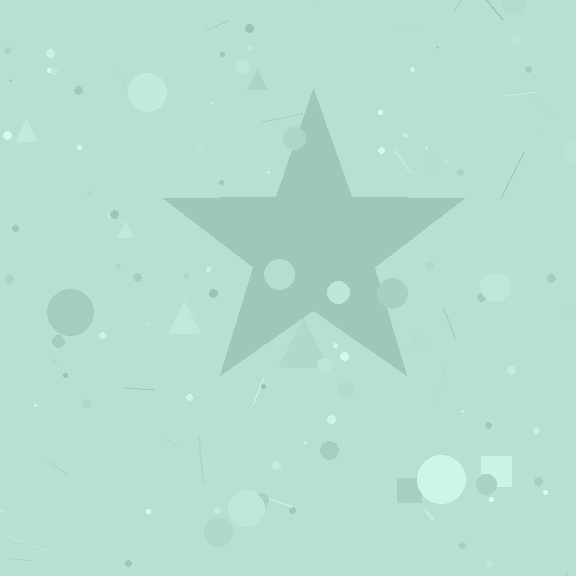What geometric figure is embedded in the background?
A star is embedded in the background.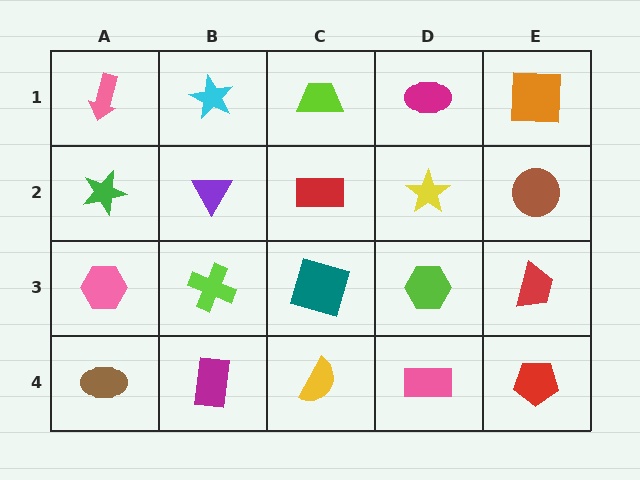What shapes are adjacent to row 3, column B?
A purple triangle (row 2, column B), a magenta rectangle (row 4, column B), a pink hexagon (row 3, column A), a teal square (row 3, column C).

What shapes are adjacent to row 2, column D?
A magenta ellipse (row 1, column D), a lime hexagon (row 3, column D), a red rectangle (row 2, column C), a brown circle (row 2, column E).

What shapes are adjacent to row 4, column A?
A pink hexagon (row 3, column A), a magenta rectangle (row 4, column B).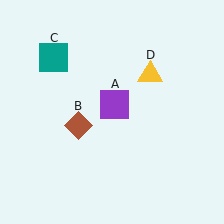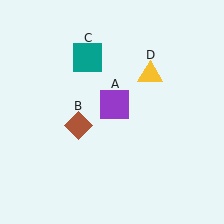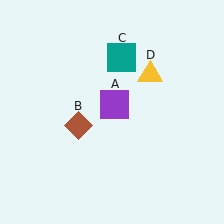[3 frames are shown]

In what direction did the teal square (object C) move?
The teal square (object C) moved right.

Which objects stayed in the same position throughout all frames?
Purple square (object A) and brown diamond (object B) and yellow triangle (object D) remained stationary.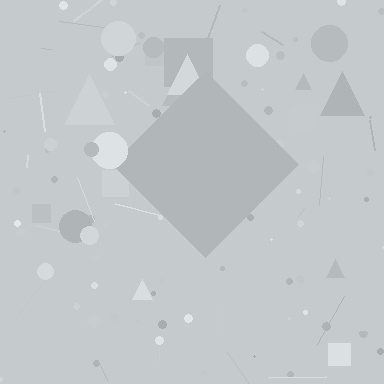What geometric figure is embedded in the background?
A diamond is embedded in the background.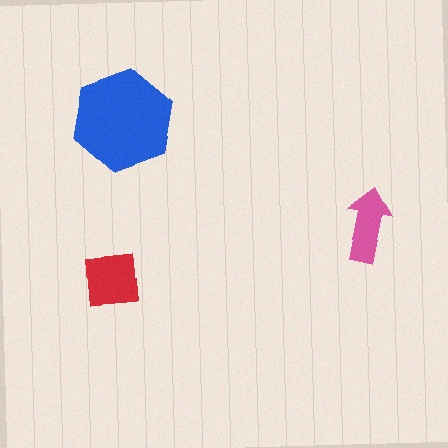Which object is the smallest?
The pink arrow.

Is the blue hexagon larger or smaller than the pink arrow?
Larger.